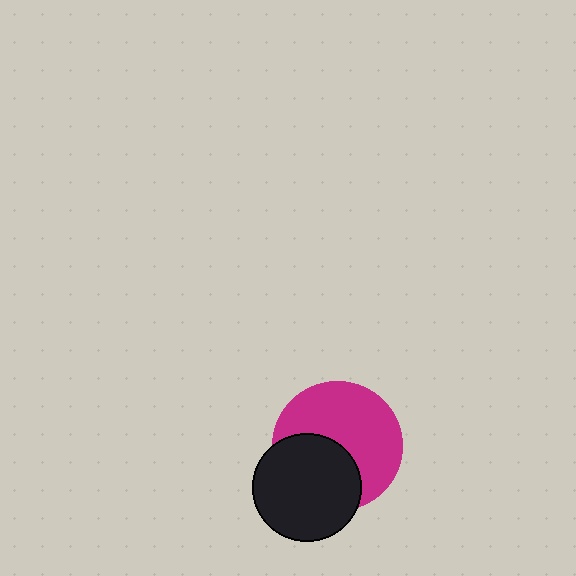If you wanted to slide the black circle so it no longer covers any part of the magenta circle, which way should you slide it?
Slide it toward the lower-left — that is the most direct way to separate the two shapes.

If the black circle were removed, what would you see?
You would see the complete magenta circle.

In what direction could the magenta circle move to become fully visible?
The magenta circle could move toward the upper-right. That would shift it out from behind the black circle entirely.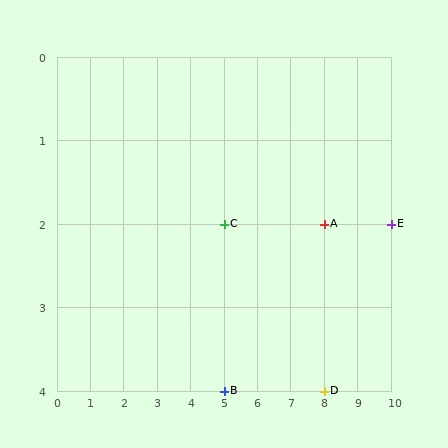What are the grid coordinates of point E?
Point E is at grid coordinates (10, 2).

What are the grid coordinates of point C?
Point C is at grid coordinates (5, 2).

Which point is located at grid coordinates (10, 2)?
Point E is at (10, 2).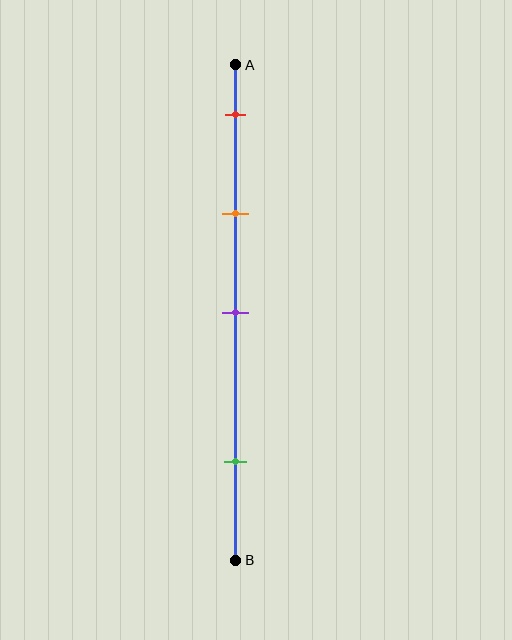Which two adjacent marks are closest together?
The red and orange marks are the closest adjacent pair.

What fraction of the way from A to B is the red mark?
The red mark is approximately 10% (0.1) of the way from A to B.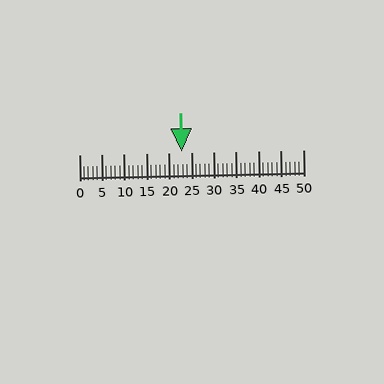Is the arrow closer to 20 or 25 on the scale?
The arrow is closer to 25.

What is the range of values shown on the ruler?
The ruler shows values from 0 to 50.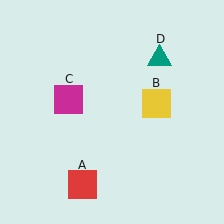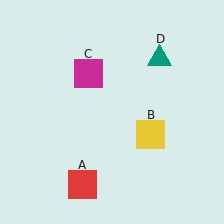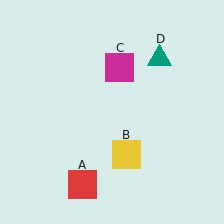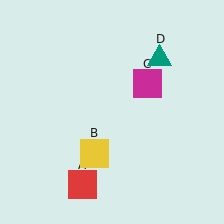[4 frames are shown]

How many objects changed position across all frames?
2 objects changed position: yellow square (object B), magenta square (object C).